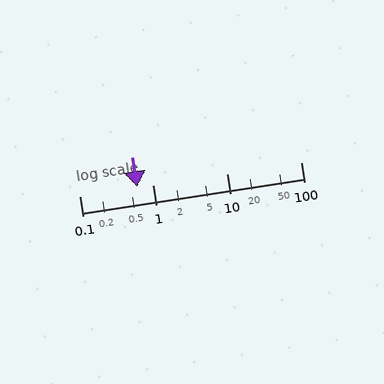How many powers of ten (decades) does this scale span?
The scale spans 3 decades, from 0.1 to 100.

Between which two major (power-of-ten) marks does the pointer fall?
The pointer is between 0.1 and 1.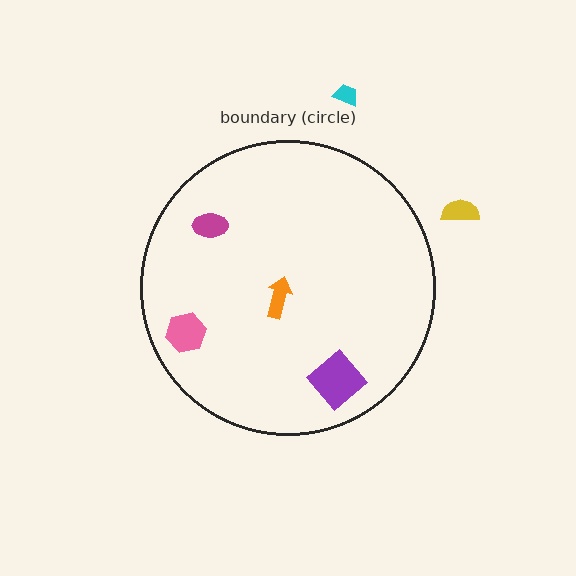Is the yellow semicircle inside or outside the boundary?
Outside.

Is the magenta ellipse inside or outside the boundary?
Inside.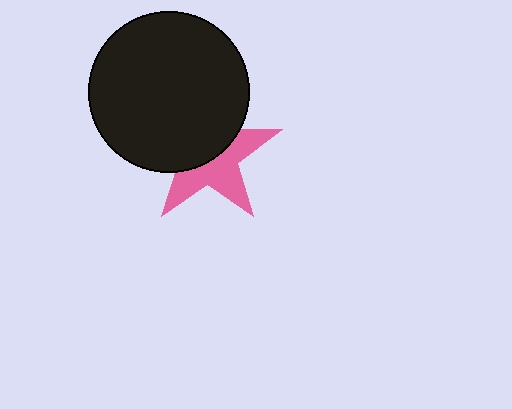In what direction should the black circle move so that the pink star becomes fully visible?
The black circle should move up. That is the shortest direction to clear the overlap and leave the pink star fully visible.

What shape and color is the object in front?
The object in front is a black circle.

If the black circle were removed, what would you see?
You would see the complete pink star.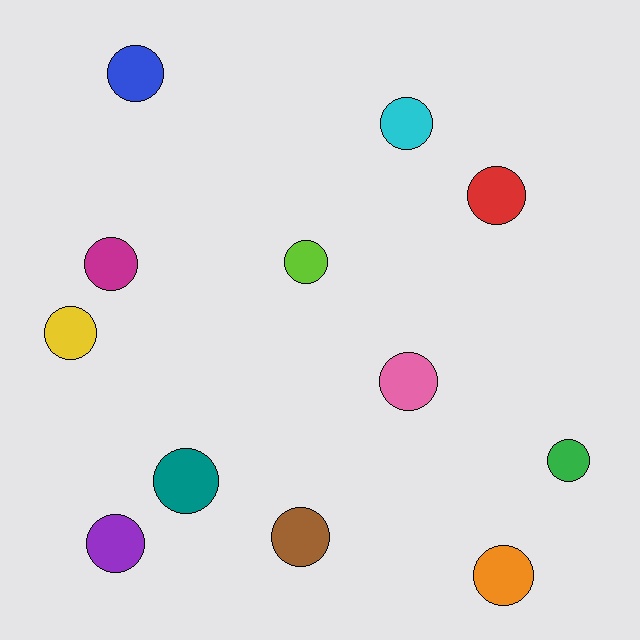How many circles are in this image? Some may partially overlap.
There are 12 circles.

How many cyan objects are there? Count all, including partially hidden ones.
There is 1 cyan object.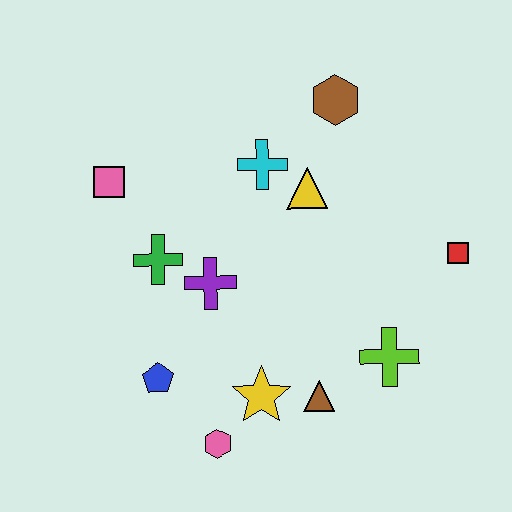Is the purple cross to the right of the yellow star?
No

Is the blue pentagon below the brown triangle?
No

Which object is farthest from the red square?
The pink square is farthest from the red square.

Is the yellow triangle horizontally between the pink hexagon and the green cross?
No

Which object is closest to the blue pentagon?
The pink hexagon is closest to the blue pentagon.